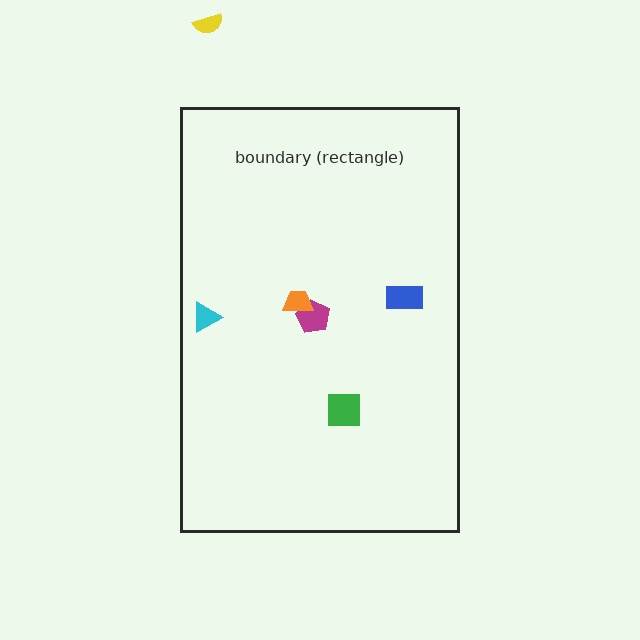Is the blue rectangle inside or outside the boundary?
Inside.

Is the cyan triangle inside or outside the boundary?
Inside.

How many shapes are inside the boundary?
5 inside, 1 outside.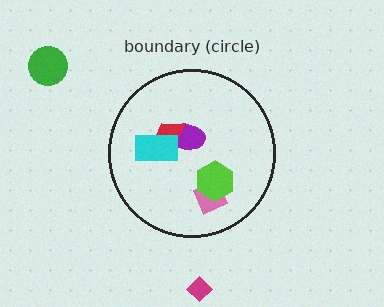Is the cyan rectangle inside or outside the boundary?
Inside.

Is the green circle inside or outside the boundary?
Outside.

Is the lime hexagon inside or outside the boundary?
Inside.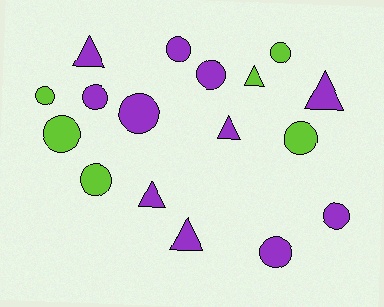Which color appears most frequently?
Purple, with 11 objects.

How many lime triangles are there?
There is 1 lime triangle.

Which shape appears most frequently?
Circle, with 11 objects.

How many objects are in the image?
There are 17 objects.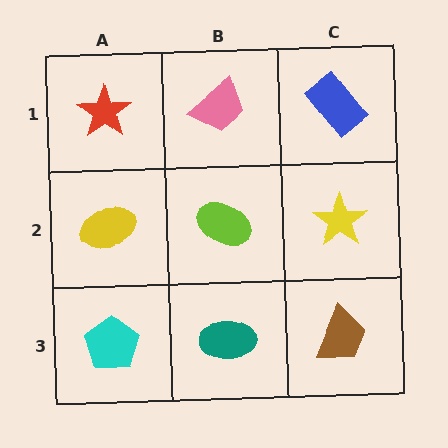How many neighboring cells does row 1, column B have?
3.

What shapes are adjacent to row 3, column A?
A yellow ellipse (row 2, column A), a teal ellipse (row 3, column B).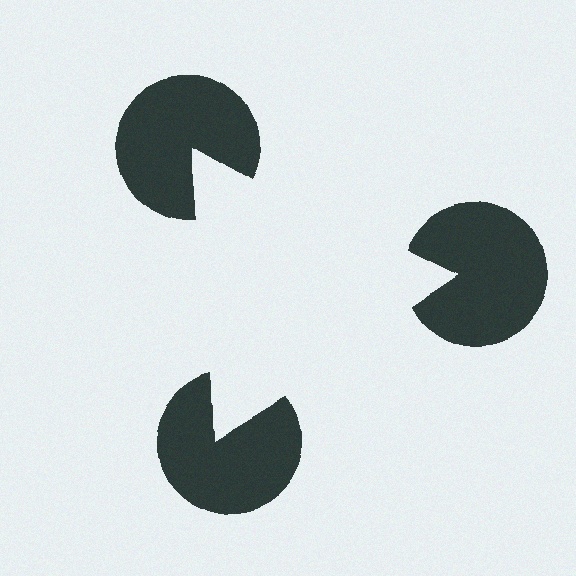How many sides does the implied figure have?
3 sides.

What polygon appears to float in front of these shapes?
An illusory triangle — its edges are inferred from the aligned wedge cuts in the pac-man discs, not physically drawn.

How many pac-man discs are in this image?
There are 3 — one at each vertex of the illusory triangle.